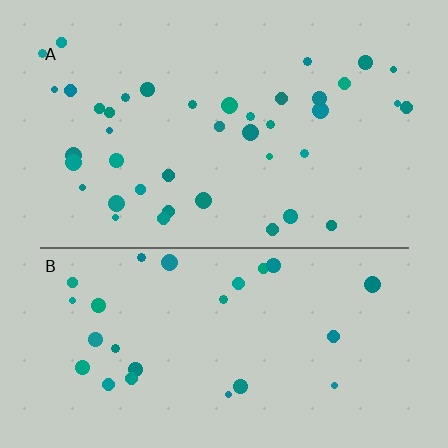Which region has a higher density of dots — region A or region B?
A (the top).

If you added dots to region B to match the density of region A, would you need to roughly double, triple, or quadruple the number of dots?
Approximately double.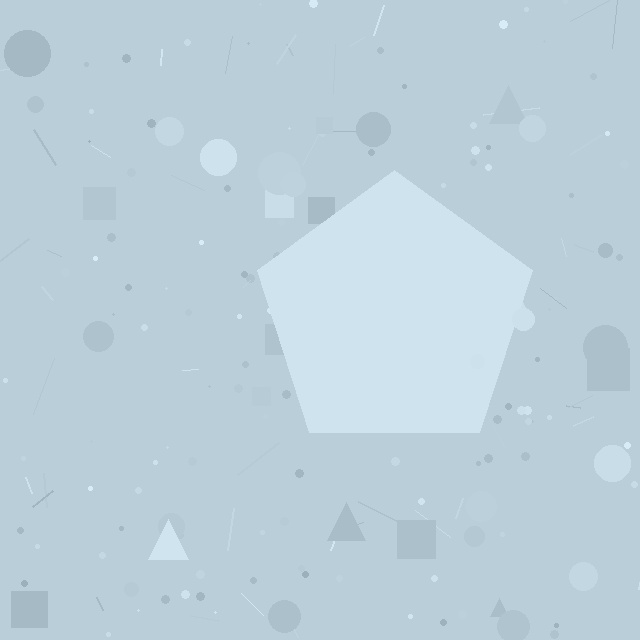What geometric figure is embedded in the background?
A pentagon is embedded in the background.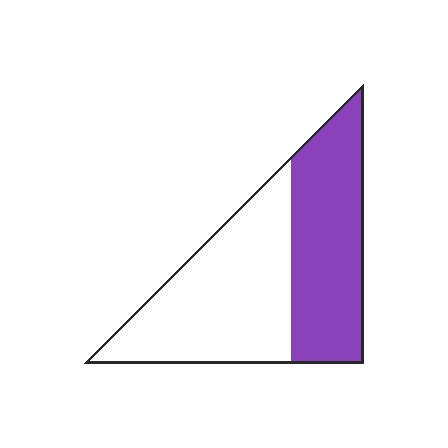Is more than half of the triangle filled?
No.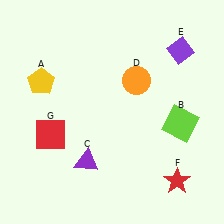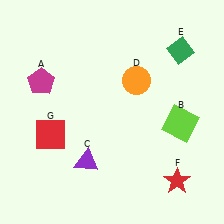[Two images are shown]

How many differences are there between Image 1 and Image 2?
There are 2 differences between the two images.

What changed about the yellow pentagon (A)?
In Image 1, A is yellow. In Image 2, it changed to magenta.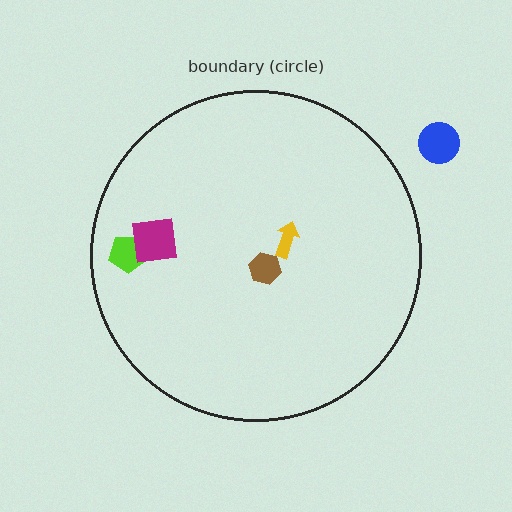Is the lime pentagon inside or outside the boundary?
Inside.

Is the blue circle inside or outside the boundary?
Outside.